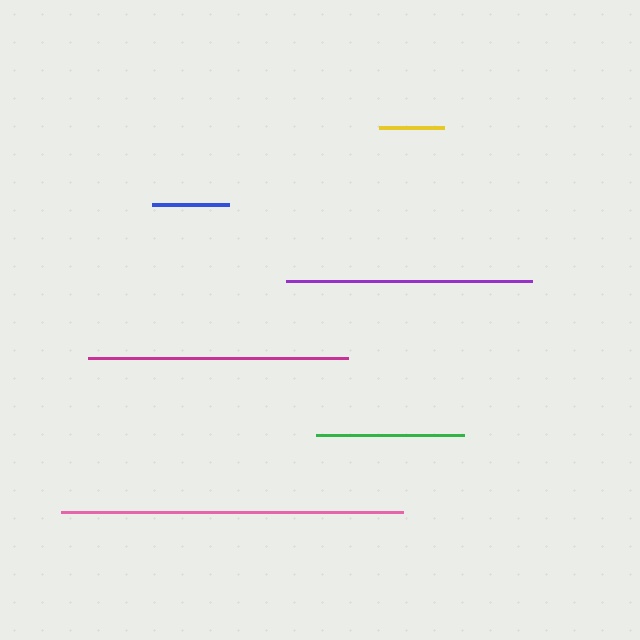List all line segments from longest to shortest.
From longest to shortest: pink, magenta, purple, green, blue, yellow.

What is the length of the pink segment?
The pink segment is approximately 342 pixels long.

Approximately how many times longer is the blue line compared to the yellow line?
The blue line is approximately 1.2 times the length of the yellow line.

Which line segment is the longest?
The pink line is the longest at approximately 342 pixels.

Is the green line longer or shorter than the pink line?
The pink line is longer than the green line.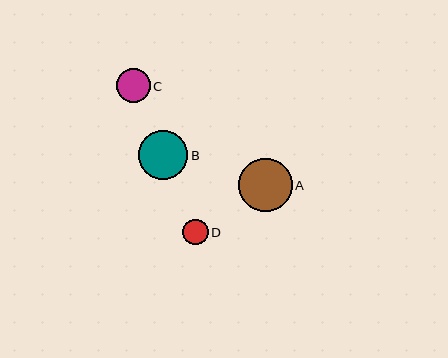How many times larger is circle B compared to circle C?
Circle B is approximately 1.5 times the size of circle C.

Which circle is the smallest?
Circle D is the smallest with a size of approximately 25 pixels.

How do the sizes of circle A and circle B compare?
Circle A and circle B are approximately the same size.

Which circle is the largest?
Circle A is the largest with a size of approximately 54 pixels.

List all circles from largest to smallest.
From largest to smallest: A, B, C, D.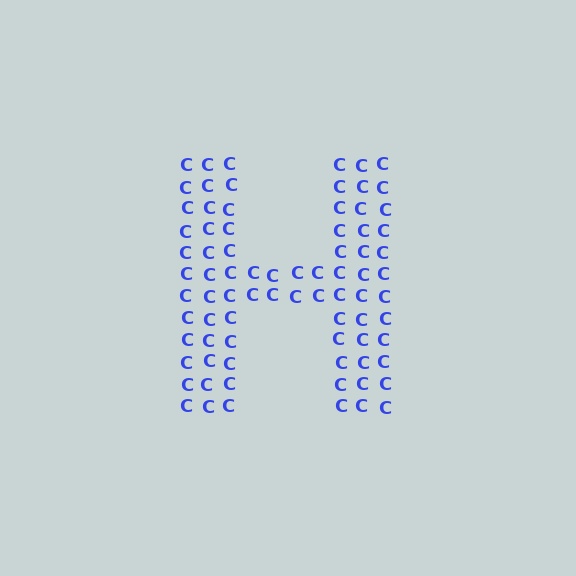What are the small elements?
The small elements are letter C's.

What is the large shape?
The large shape is the letter H.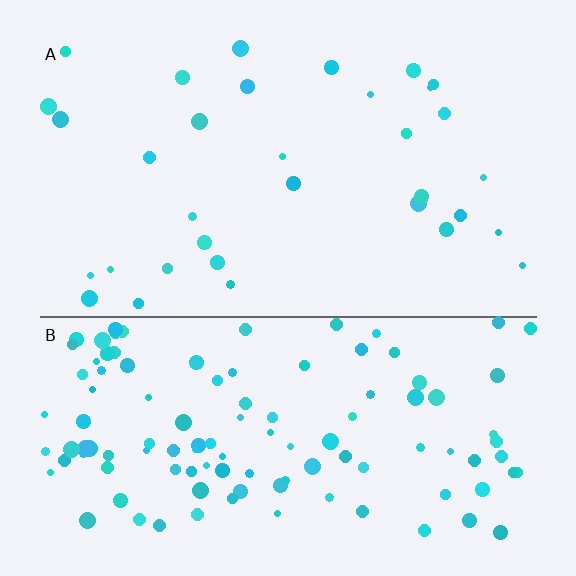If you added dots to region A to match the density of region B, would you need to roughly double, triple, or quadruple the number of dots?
Approximately triple.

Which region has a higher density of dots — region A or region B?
B (the bottom).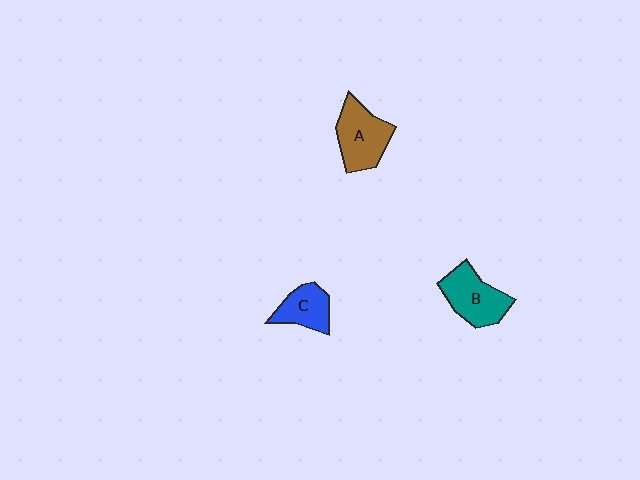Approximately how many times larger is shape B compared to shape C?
Approximately 1.4 times.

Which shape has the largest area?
Shape A (brown).